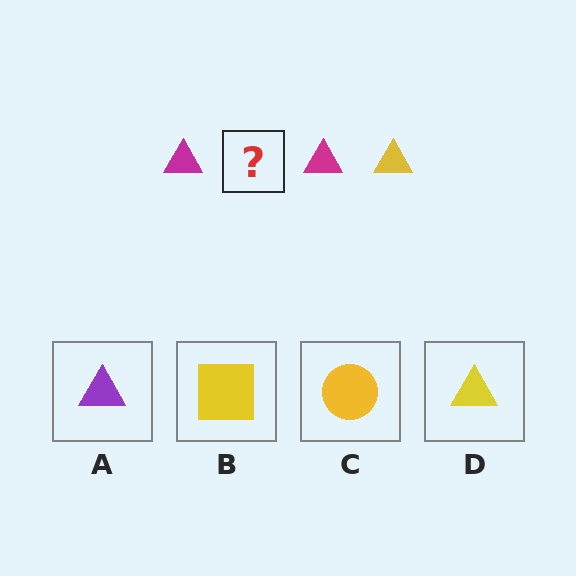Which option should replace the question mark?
Option D.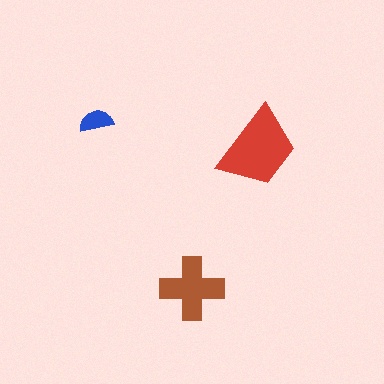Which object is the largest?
The red trapezoid.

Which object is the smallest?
The blue semicircle.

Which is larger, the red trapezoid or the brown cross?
The red trapezoid.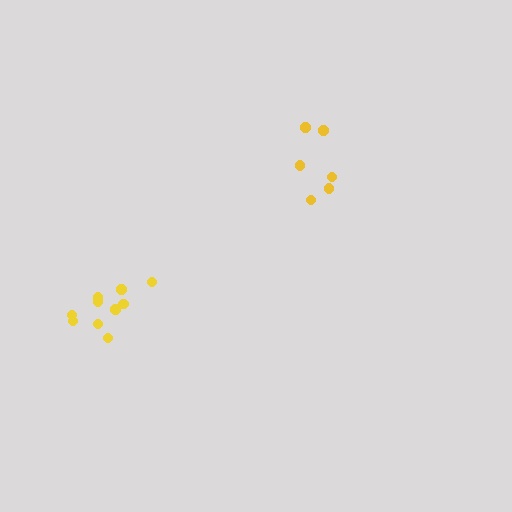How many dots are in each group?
Group 1: 6 dots, Group 2: 10 dots (16 total).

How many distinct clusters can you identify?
There are 2 distinct clusters.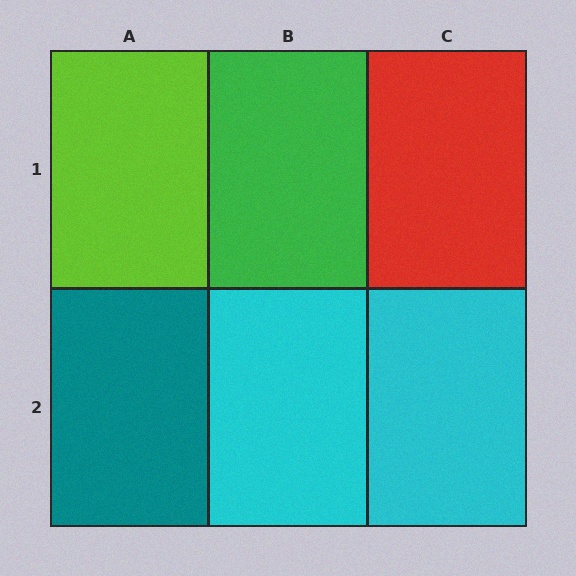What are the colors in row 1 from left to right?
Lime, green, red.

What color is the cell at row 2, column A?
Teal.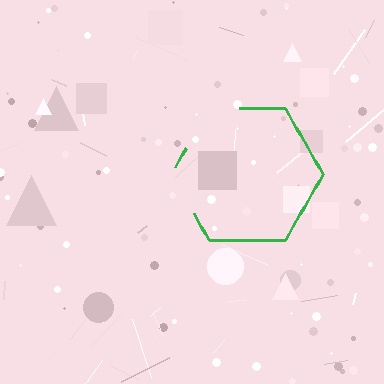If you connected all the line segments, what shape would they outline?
They would outline a hexagon.